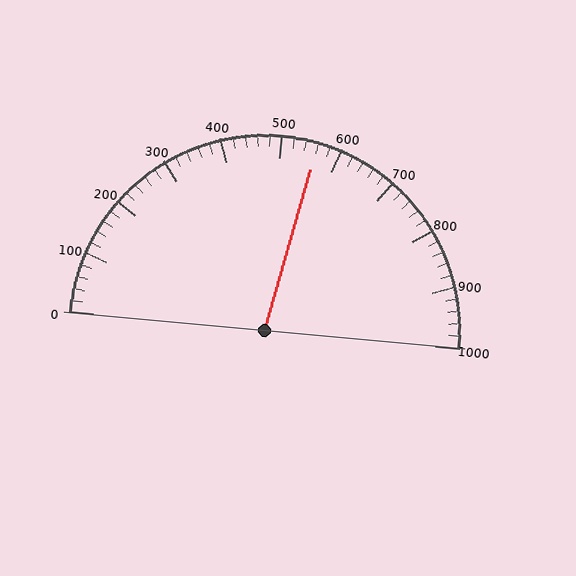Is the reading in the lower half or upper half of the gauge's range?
The reading is in the upper half of the range (0 to 1000).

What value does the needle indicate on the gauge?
The needle indicates approximately 560.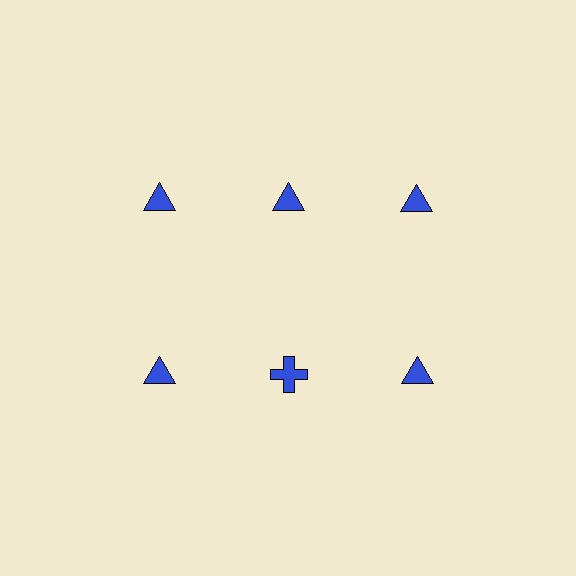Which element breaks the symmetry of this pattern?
The blue cross in the second row, second from left column breaks the symmetry. All other shapes are blue triangles.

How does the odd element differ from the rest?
It has a different shape: cross instead of triangle.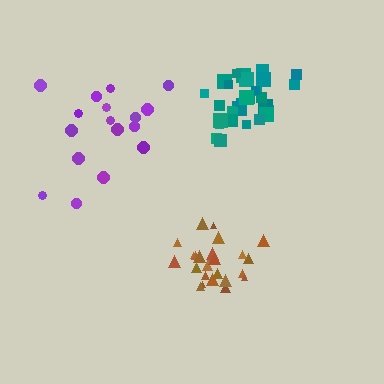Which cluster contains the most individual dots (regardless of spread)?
Teal (31).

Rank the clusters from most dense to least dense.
teal, brown, purple.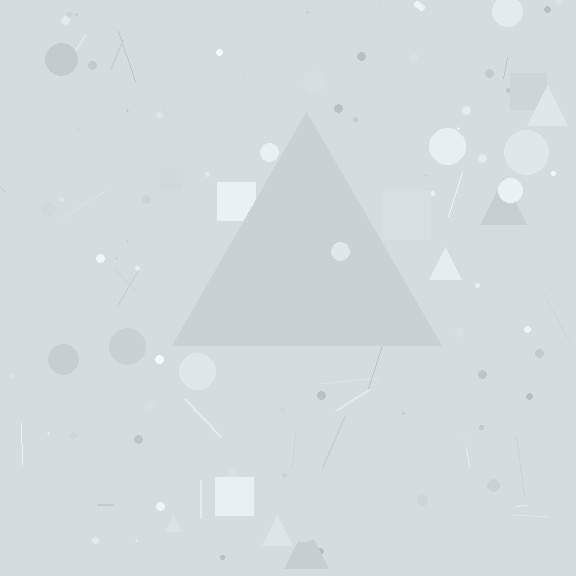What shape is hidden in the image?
A triangle is hidden in the image.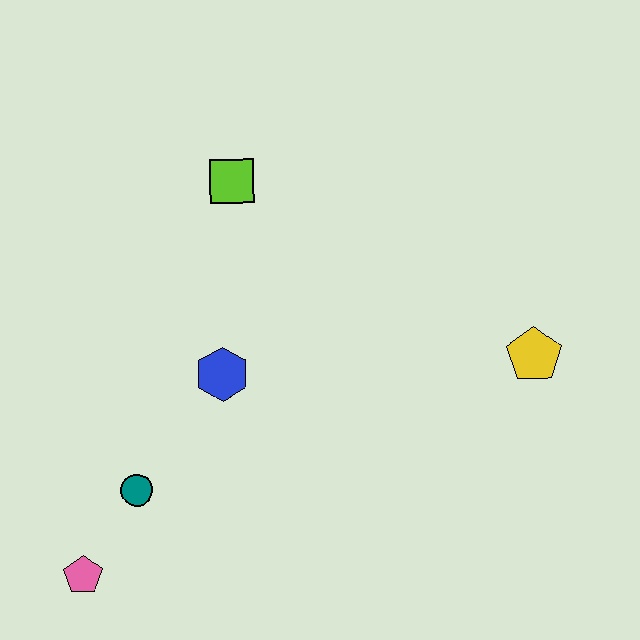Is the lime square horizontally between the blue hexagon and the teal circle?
No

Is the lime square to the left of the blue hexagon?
No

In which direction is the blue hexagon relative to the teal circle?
The blue hexagon is above the teal circle.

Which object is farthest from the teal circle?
The yellow pentagon is farthest from the teal circle.